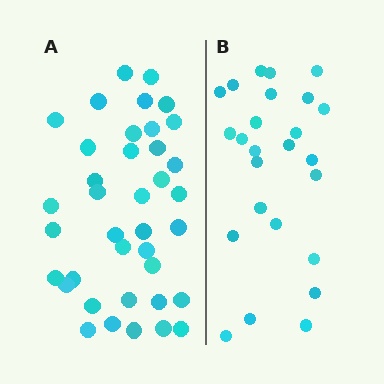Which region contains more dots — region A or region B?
Region A (the left region) has more dots.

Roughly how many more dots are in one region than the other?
Region A has approximately 15 more dots than region B.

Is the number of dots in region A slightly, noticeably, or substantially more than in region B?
Region A has substantially more. The ratio is roughly 1.5 to 1.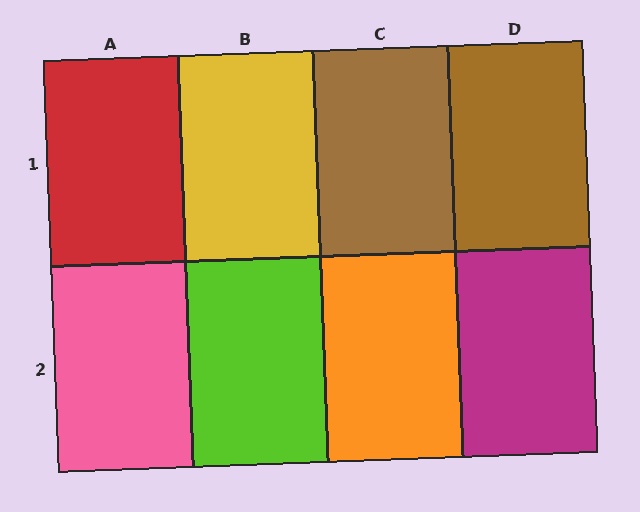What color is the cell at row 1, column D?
Brown.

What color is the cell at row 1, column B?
Yellow.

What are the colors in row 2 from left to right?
Pink, lime, orange, magenta.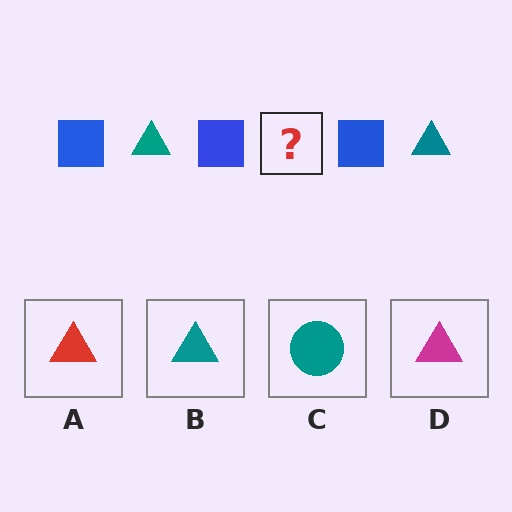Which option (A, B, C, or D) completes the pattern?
B.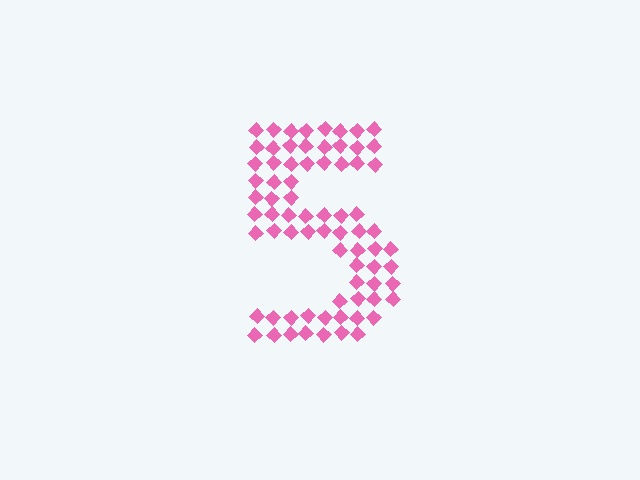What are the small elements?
The small elements are diamonds.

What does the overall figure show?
The overall figure shows the digit 5.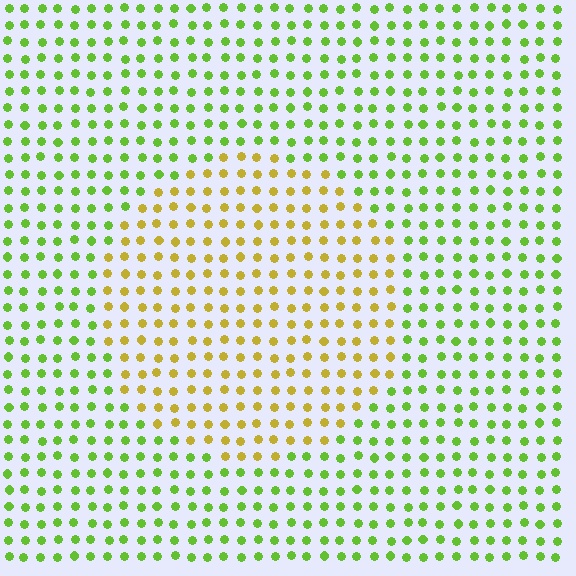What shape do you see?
I see a circle.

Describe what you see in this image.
The image is filled with small lime elements in a uniform arrangement. A circle-shaped region is visible where the elements are tinted to a slightly different hue, forming a subtle color boundary.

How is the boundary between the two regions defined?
The boundary is defined purely by a slight shift in hue (about 46 degrees). Spacing, size, and orientation are identical on both sides.